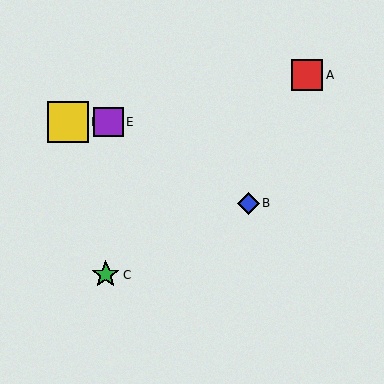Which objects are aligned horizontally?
Objects D, E are aligned horizontally.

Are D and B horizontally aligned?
No, D is at y≈122 and B is at y≈203.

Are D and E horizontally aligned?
Yes, both are at y≈122.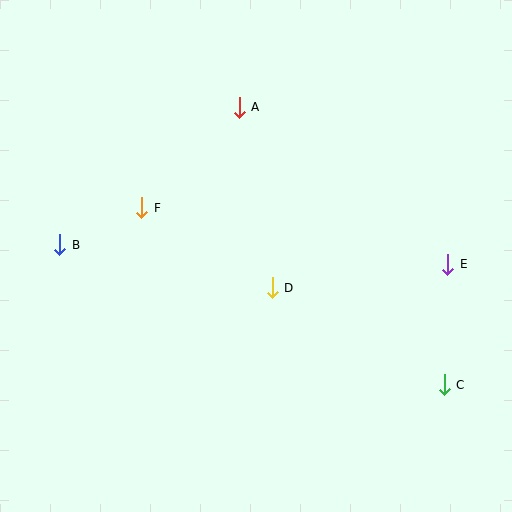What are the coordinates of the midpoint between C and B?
The midpoint between C and B is at (252, 315).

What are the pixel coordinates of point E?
Point E is at (448, 264).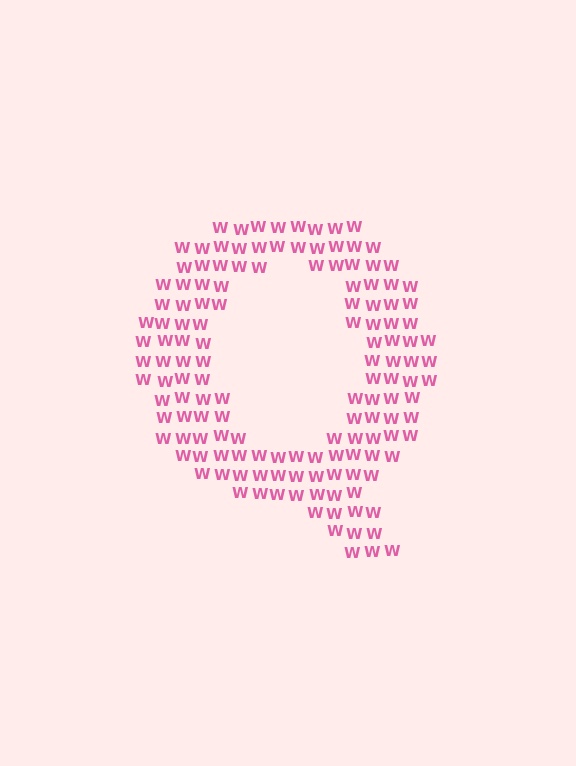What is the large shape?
The large shape is the letter Q.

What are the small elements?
The small elements are letter W's.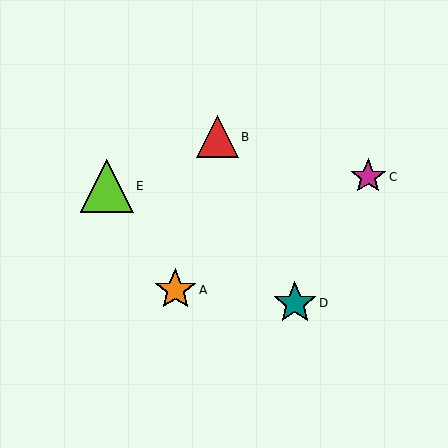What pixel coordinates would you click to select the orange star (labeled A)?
Click at (175, 290) to select the orange star A.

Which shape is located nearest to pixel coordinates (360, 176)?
The magenta star (labeled C) at (368, 177) is nearest to that location.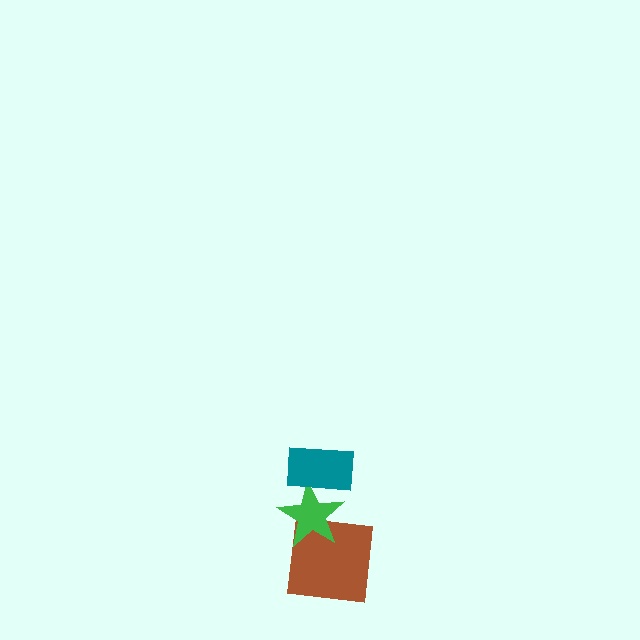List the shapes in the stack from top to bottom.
From top to bottom: the teal rectangle, the green star, the brown square.